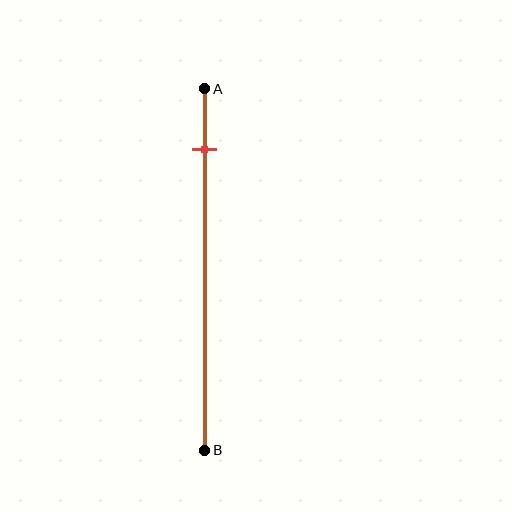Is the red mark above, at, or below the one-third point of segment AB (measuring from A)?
The red mark is above the one-third point of segment AB.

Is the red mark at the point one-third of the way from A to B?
No, the mark is at about 15% from A, not at the 33% one-third point.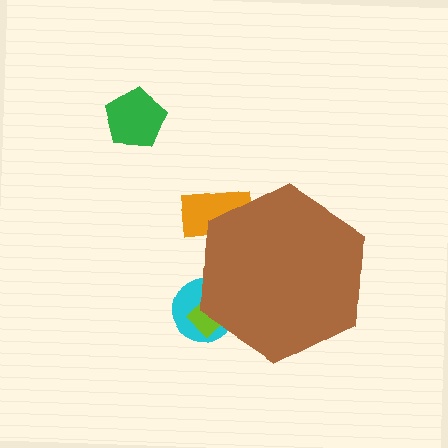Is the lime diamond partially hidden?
Yes, the lime diamond is partially hidden behind the brown hexagon.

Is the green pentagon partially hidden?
No, the green pentagon is fully visible.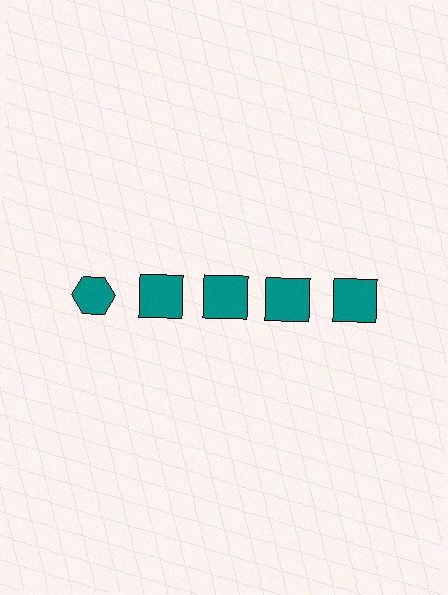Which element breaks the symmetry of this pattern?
The teal hexagon in the top row, leftmost column breaks the symmetry. All other shapes are teal squares.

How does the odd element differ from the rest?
It has a different shape: hexagon instead of square.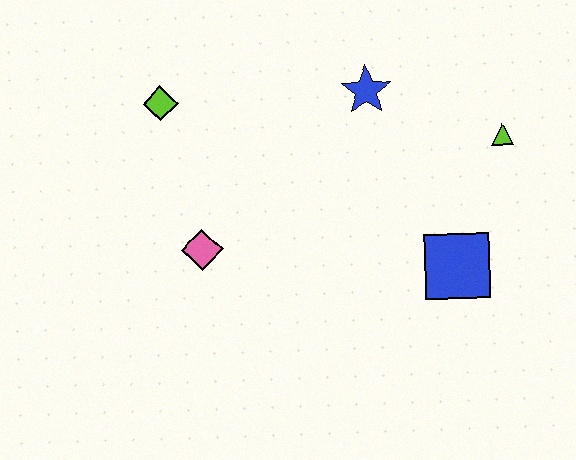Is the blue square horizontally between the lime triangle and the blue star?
Yes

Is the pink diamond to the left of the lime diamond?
No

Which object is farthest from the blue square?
The lime diamond is farthest from the blue square.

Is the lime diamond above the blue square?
Yes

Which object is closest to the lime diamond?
The pink diamond is closest to the lime diamond.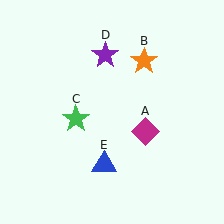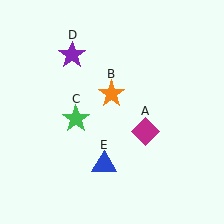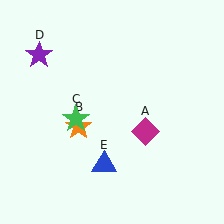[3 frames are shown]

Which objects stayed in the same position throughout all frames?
Magenta diamond (object A) and green star (object C) and blue triangle (object E) remained stationary.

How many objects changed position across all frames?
2 objects changed position: orange star (object B), purple star (object D).